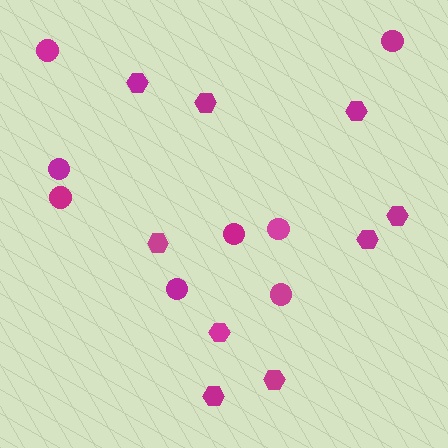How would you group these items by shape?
There are 2 groups: one group of circles (8) and one group of hexagons (9).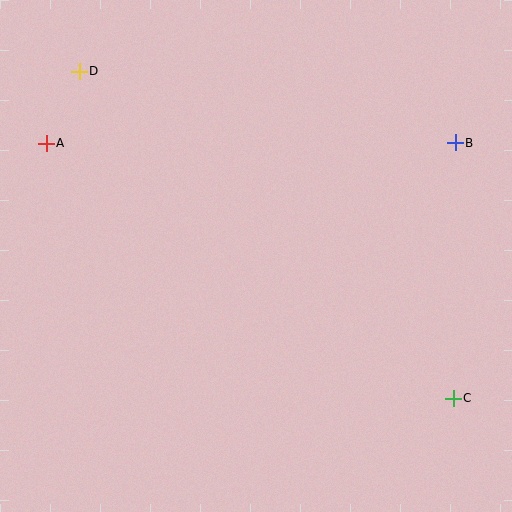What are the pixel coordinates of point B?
Point B is at (455, 143).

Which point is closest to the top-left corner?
Point D is closest to the top-left corner.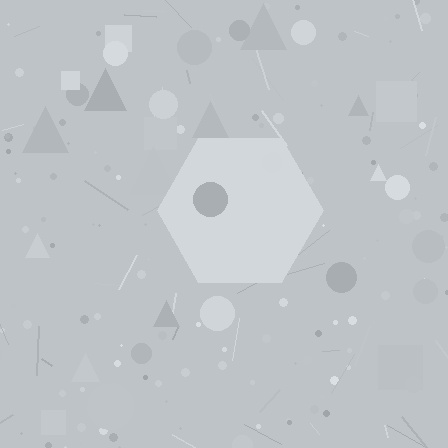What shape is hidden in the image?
A hexagon is hidden in the image.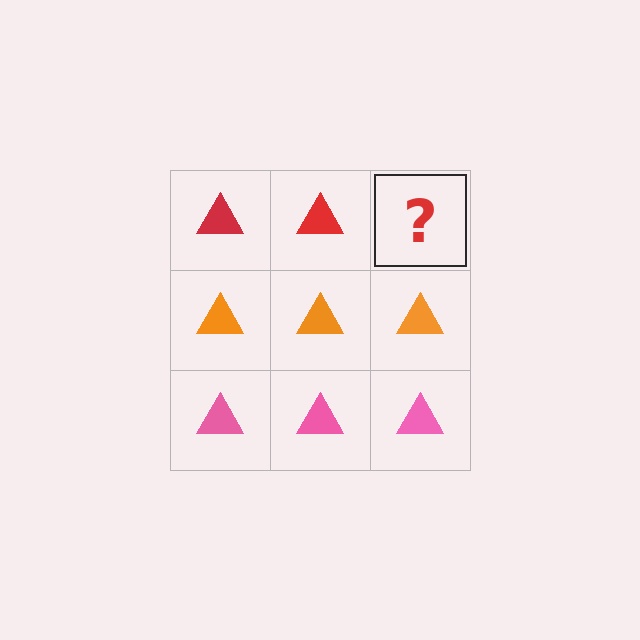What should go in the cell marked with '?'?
The missing cell should contain a red triangle.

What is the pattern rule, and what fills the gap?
The rule is that each row has a consistent color. The gap should be filled with a red triangle.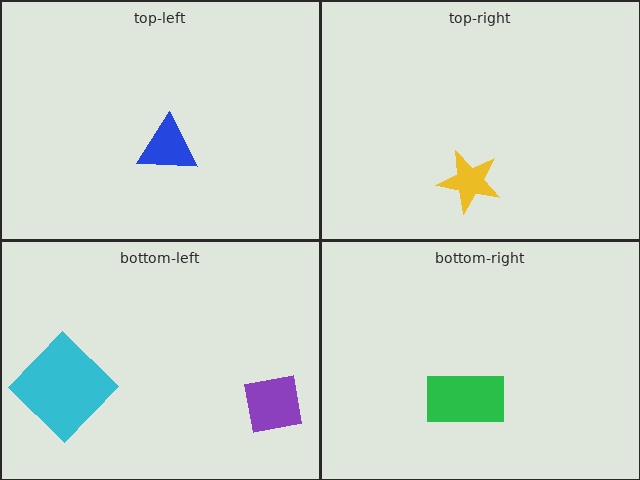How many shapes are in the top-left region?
1.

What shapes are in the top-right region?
The yellow star.